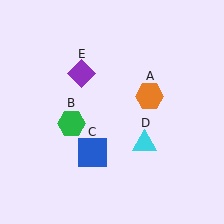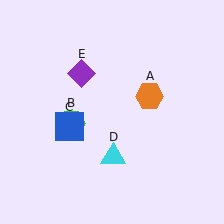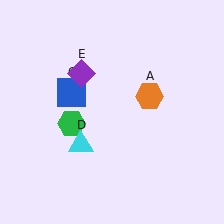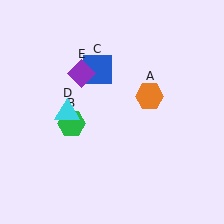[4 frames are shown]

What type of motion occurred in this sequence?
The blue square (object C), cyan triangle (object D) rotated clockwise around the center of the scene.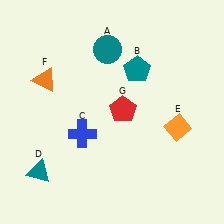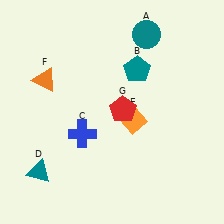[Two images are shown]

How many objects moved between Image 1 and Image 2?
2 objects moved between the two images.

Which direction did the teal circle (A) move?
The teal circle (A) moved right.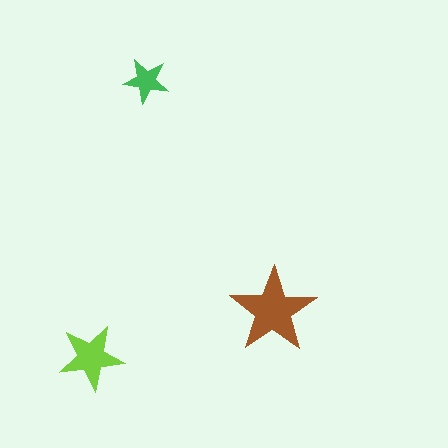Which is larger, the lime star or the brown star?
The brown one.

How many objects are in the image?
There are 3 objects in the image.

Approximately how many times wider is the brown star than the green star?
About 2 times wider.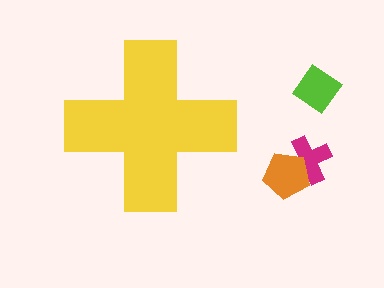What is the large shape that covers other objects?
A yellow cross.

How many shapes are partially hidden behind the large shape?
0 shapes are partially hidden.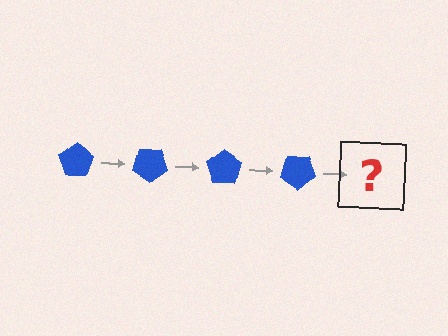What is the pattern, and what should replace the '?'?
The pattern is that the pentagon rotates 35 degrees each step. The '?' should be a blue pentagon rotated 140 degrees.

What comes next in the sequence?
The next element should be a blue pentagon rotated 140 degrees.